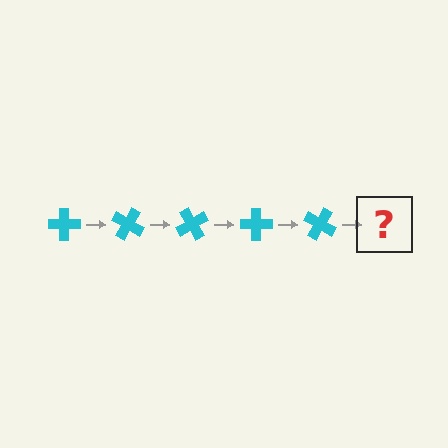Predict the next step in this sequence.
The next step is a cyan cross rotated 150 degrees.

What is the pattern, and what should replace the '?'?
The pattern is that the cross rotates 30 degrees each step. The '?' should be a cyan cross rotated 150 degrees.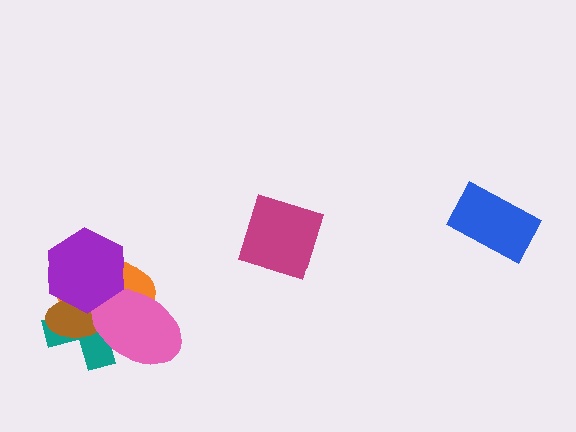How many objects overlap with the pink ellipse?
4 objects overlap with the pink ellipse.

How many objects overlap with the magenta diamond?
0 objects overlap with the magenta diamond.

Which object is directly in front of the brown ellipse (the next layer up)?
The pink ellipse is directly in front of the brown ellipse.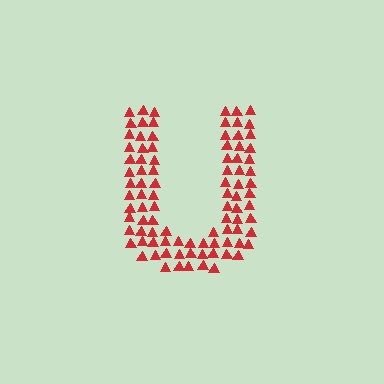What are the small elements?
The small elements are triangles.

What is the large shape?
The large shape is the letter U.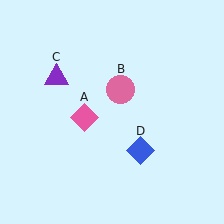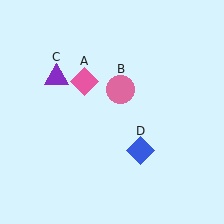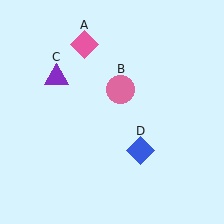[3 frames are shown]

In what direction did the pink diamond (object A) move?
The pink diamond (object A) moved up.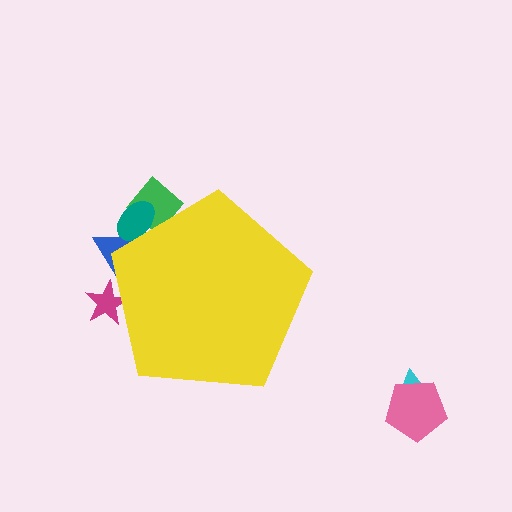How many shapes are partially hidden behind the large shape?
4 shapes are partially hidden.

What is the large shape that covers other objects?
A yellow pentagon.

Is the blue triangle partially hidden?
Yes, the blue triangle is partially hidden behind the yellow pentagon.